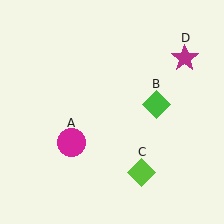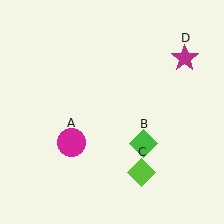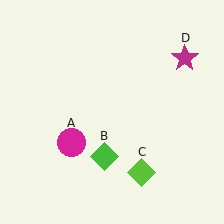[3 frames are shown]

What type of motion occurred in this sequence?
The green diamond (object B) rotated clockwise around the center of the scene.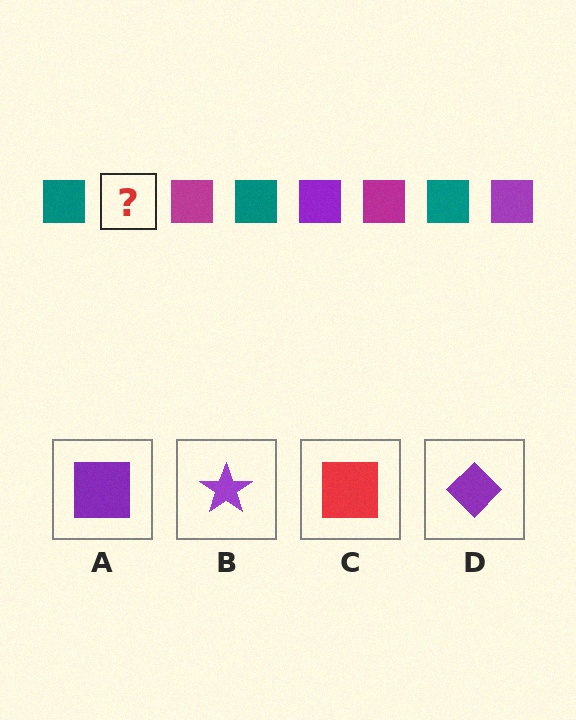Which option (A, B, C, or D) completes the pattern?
A.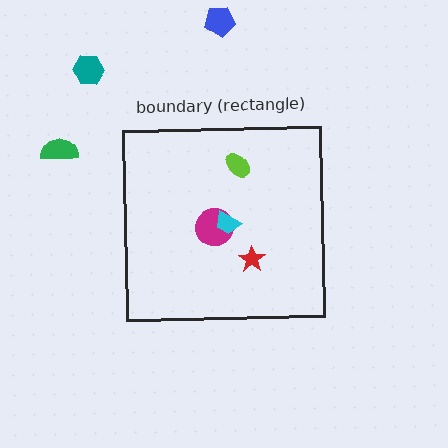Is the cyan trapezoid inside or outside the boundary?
Inside.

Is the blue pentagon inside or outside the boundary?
Outside.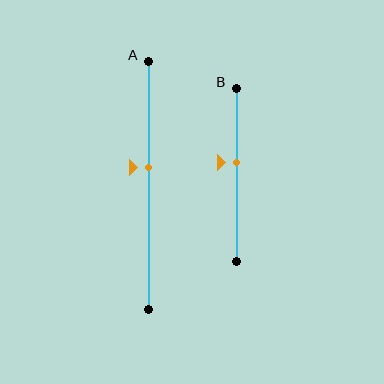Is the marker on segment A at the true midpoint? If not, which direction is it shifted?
No, the marker on segment A is shifted upward by about 7% of the segment length.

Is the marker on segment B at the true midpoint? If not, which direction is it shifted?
No, the marker on segment B is shifted upward by about 7% of the segment length.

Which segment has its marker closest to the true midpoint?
Segment A has its marker closest to the true midpoint.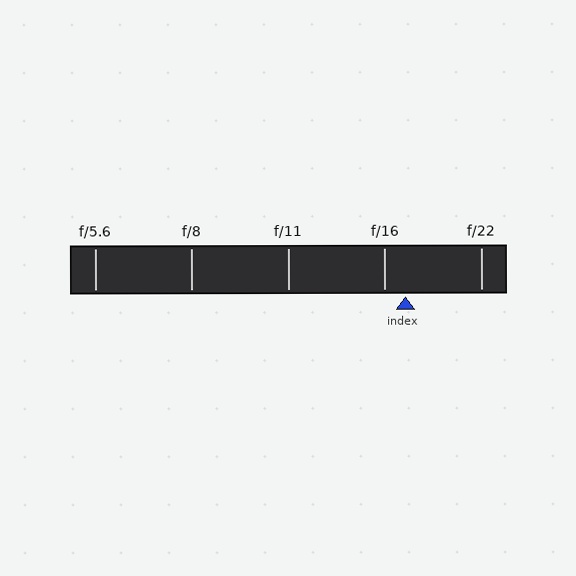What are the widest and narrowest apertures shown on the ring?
The widest aperture shown is f/5.6 and the narrowest is f/22.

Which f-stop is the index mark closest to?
The index mark is closest to f/16.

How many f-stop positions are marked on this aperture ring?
There are 5 f-stop positions marked.